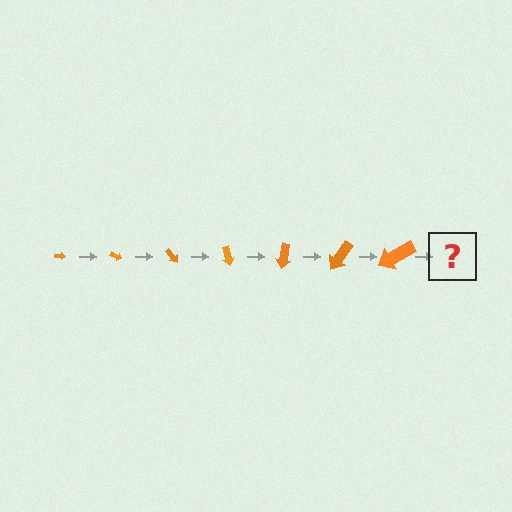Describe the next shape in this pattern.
It should be an arrow, larger than the previous one and rotated 175 degrees from the start.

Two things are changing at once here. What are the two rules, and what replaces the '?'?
The two rules are that the arrow grows larger each step and it rotates 25 degrees each step. The '?' should be an arrow, larger than the previous one and rotated 175 degrees from the start.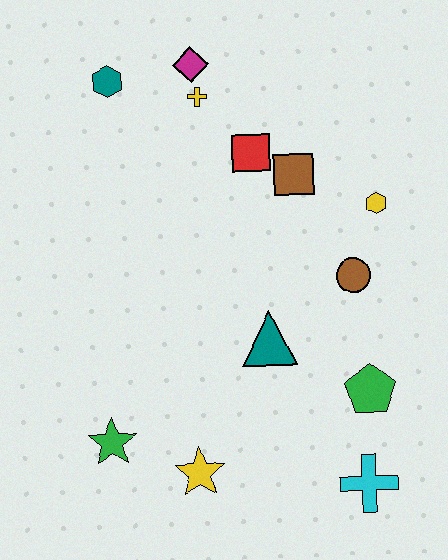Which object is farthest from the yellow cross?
The cyan cross is farthest from the yellow cross.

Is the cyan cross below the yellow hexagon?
Yes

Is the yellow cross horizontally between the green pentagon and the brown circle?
No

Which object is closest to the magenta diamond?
The yellow cross is closest to the magenta diamond.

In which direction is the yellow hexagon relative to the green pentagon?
The yellow hexagon is above the green pentagon.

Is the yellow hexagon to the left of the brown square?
No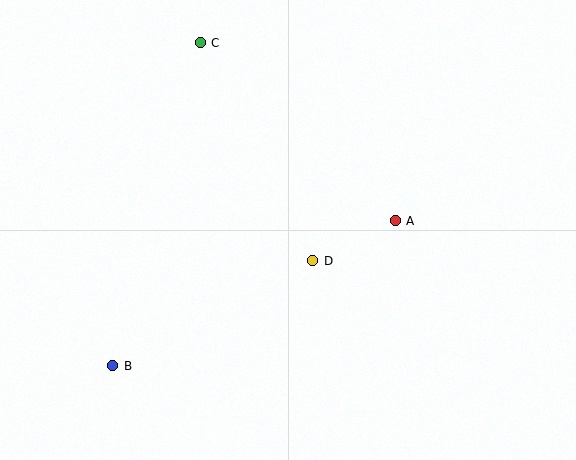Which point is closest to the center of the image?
Point D at (313, 261) is closest to the center.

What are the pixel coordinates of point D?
Point D is at (313, 261).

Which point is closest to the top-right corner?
Point A is closest to the top-right corner.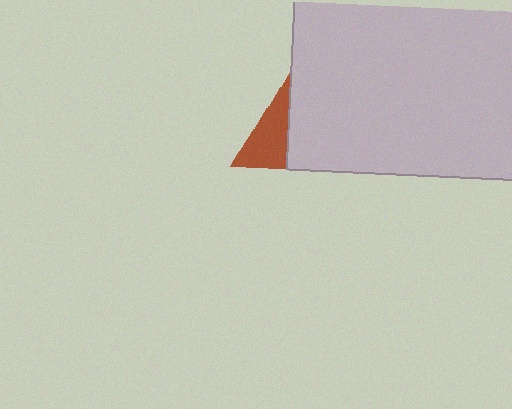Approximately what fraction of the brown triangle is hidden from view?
Roughly 67% of the brown triangle is hidden behind the light gray rectangle.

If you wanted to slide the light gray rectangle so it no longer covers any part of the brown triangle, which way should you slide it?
Slide it right — that is the most direct way to separate the two shapes.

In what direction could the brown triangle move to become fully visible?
The brown triangle could move left. That would shift it out from behind the light gray rectangle entirely.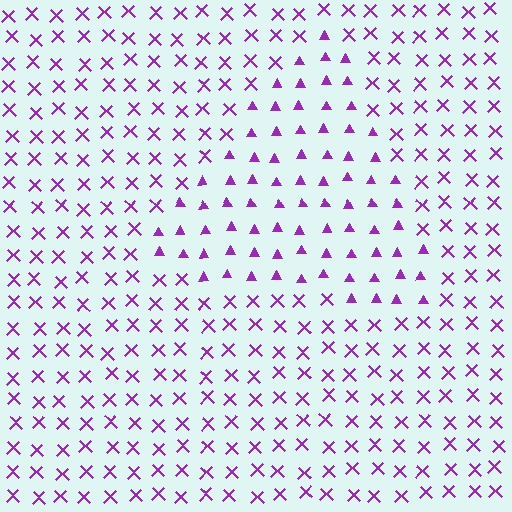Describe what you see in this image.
The image is filled with small purple elements arranged in a uniform grid. A triangle-shaped region contains triangles, while the surrounding area contains X marks. The boundary is defined purely by the change in element shape.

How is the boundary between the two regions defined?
The boundary is defined by a change in element shape: triangles inside vs. X marks outside. All elements share the same color and spacing.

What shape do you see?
I see a triangle.